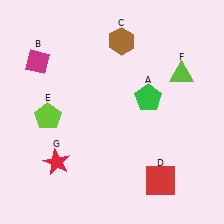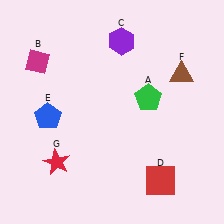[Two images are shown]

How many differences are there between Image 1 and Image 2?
There are 3 differences between the two images.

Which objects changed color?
C changed from brown to purple. E changed from lime to blue. F changed from lime to brown.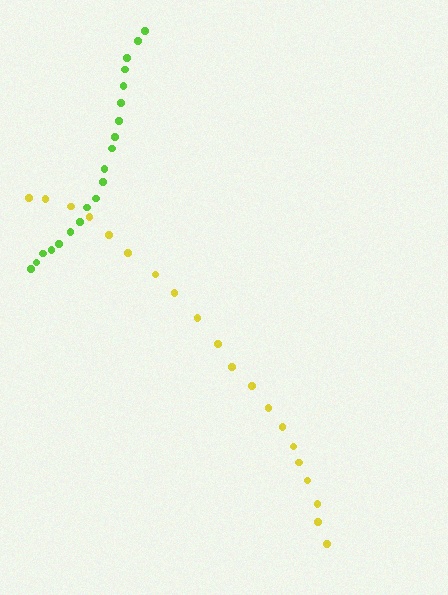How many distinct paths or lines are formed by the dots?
There are 2 distinct paths.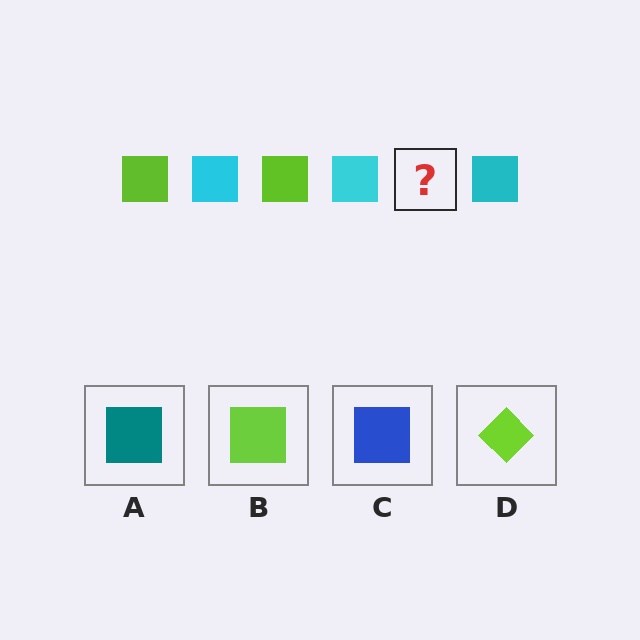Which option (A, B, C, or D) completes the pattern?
B.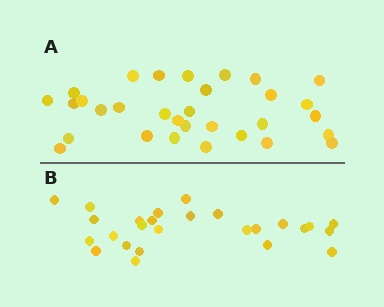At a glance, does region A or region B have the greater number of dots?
Region A (the top region) has more dots.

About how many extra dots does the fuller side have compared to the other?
Region A has about 5 more dots than region B.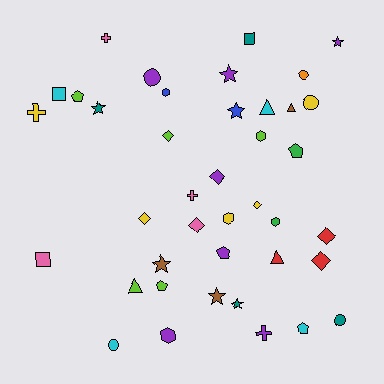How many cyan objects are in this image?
There are 4 cyan objects.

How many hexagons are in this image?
There are 5 hexagons.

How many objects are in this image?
There are 40 objects.